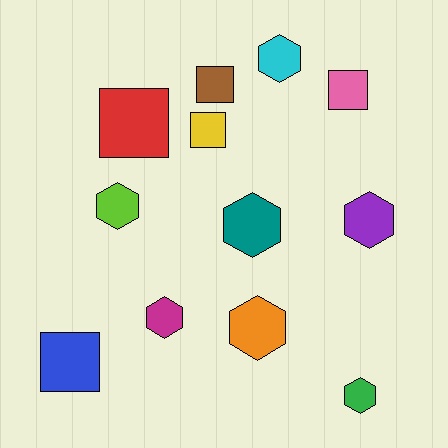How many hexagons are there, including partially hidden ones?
There are 7 hexagons.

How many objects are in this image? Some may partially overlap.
There are 12 objects.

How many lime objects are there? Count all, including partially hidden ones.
There is 1 lime object.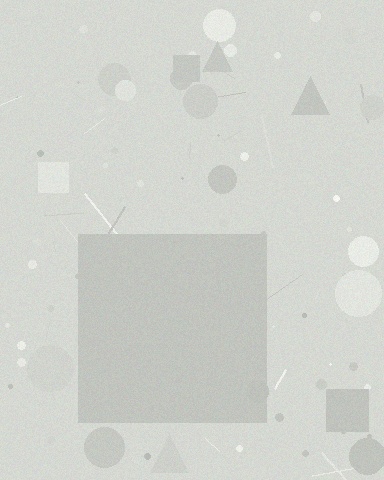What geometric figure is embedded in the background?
A square is embedded in the background.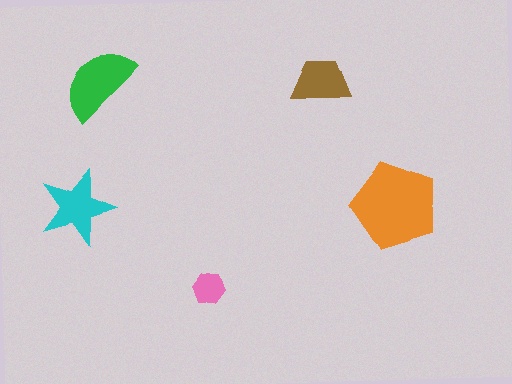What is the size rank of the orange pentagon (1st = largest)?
1st.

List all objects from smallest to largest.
The pink hexagon, the brown trapezoid, the cyan star, the green semicircle, the orange pentagon.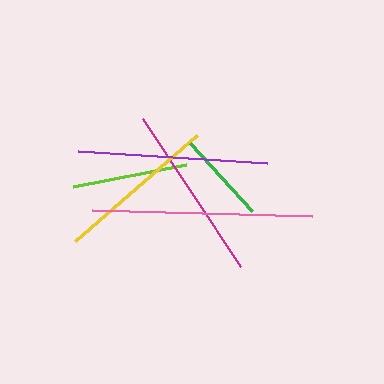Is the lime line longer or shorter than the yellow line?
The yellow line is longer than the lime line.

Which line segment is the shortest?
The green line is the shortest at approximately 92 pixels.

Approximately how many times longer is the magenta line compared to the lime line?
The magenta line is approximately 1.5 times the length of the lime line.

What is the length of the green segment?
The green segment is approximately 92 pixels long.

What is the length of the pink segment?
The pink segment is approximately 219 pixels long.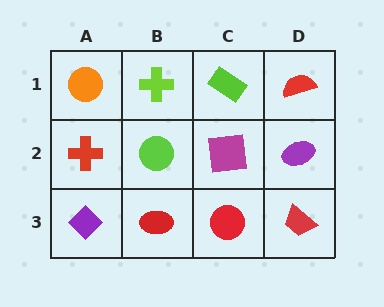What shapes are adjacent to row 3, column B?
A lime circle (row 2, column B), a purple diamond (row 3, column A), a red circle (row 3, column C).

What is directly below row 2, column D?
A red trapezoid.